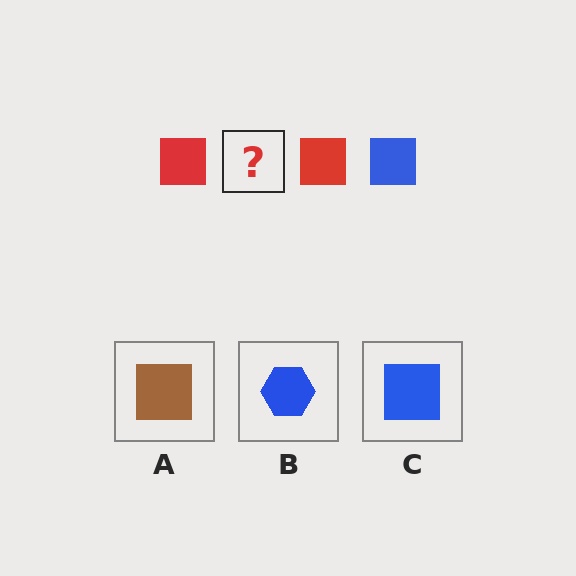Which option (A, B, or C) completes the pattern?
C.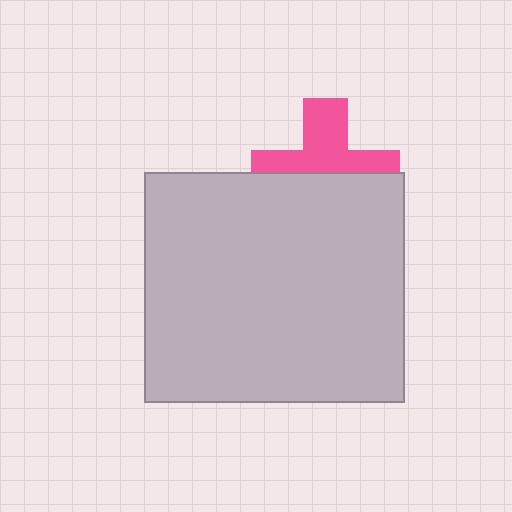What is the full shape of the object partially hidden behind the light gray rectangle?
The partially hidden object is a pink cross.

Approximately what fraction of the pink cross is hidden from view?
Roughly 51% of the pink cross is hidden behind the light gray rectangle.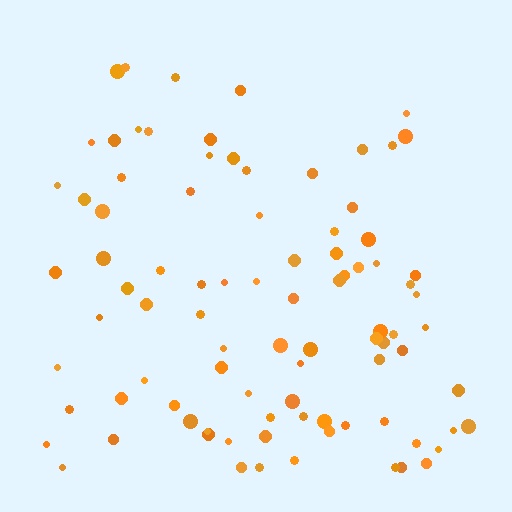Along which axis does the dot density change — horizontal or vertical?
Vertical.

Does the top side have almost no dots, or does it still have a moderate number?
Still a moderate number, just noticeably fewer than the bottom.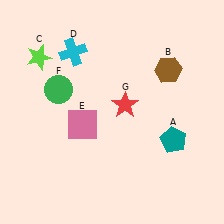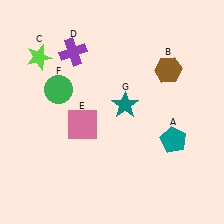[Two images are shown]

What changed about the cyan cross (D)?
In Image 1, D is cyan. In Image 2, it changed to purple.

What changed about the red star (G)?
In Image 1, G is red. In Image 2, it changed to teal.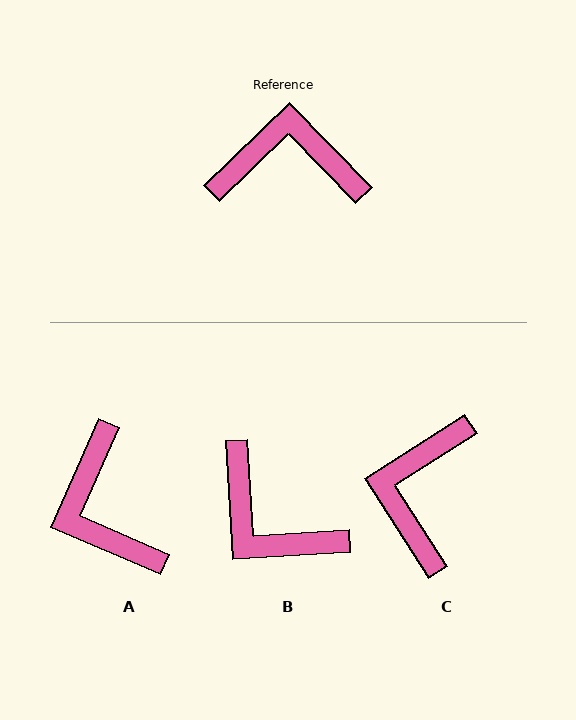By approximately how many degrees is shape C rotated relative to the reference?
Approximately 78 degrees counter-clockwise.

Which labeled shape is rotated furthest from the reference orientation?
B, about 139 degrees away.